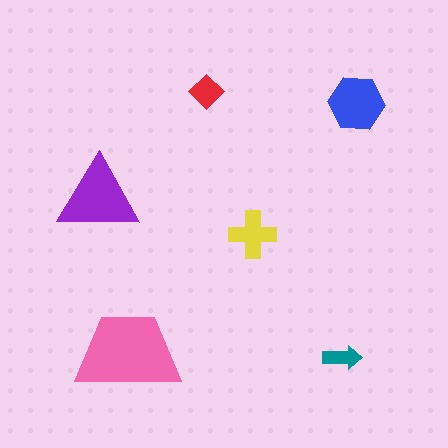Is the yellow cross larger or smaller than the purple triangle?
Smaller.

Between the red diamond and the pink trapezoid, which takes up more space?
The pink trapezoid.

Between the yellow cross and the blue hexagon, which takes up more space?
The blue hexagon.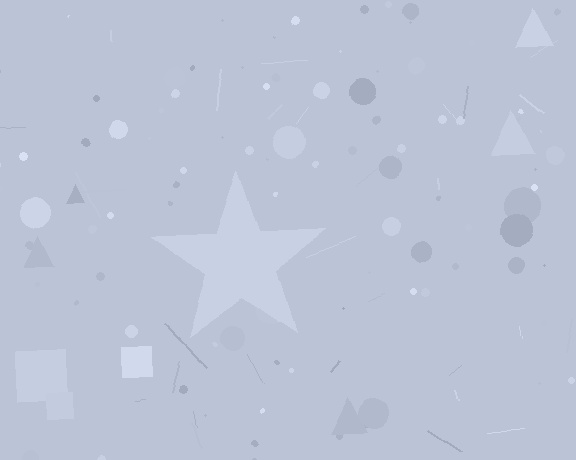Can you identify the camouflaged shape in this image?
The camouflaged shape is a star.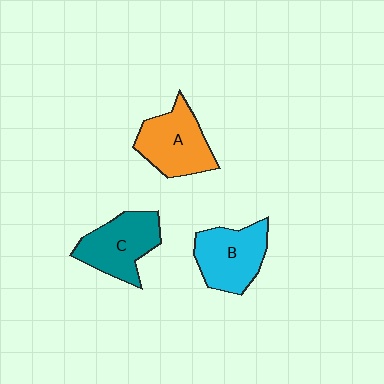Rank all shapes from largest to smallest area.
From largest to smallest: A (orange), C (teal), B (cyan).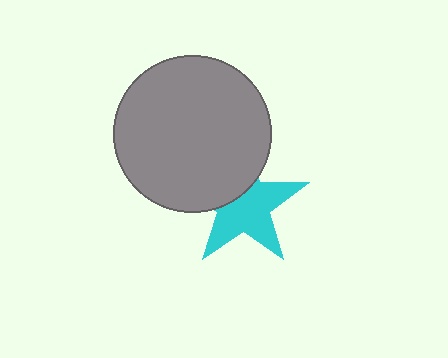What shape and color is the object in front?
The object in front is a gray circle.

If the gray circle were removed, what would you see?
You would see the complete cyan star.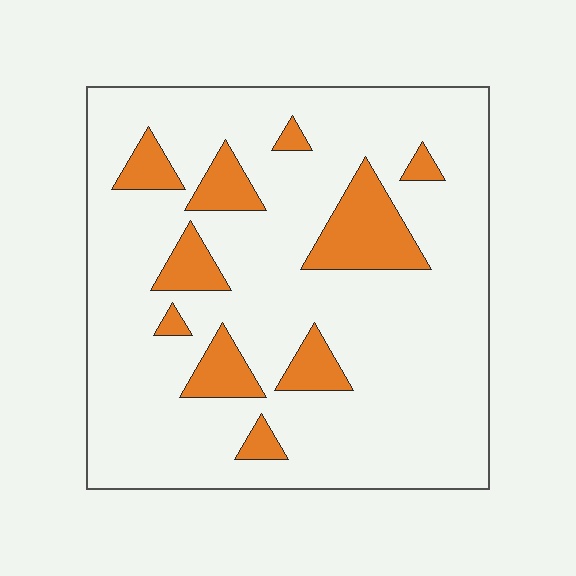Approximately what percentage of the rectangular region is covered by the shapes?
Approximately 15%.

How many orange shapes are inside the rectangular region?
10.